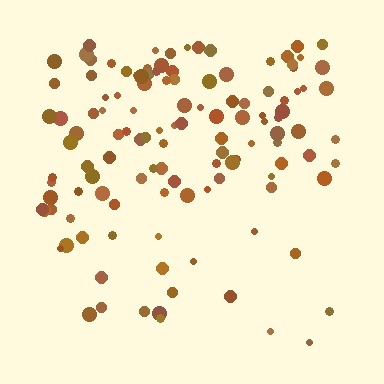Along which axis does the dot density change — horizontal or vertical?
Vertical.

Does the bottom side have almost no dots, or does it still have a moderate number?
Still a moderate number, just noticeably fewer than the top.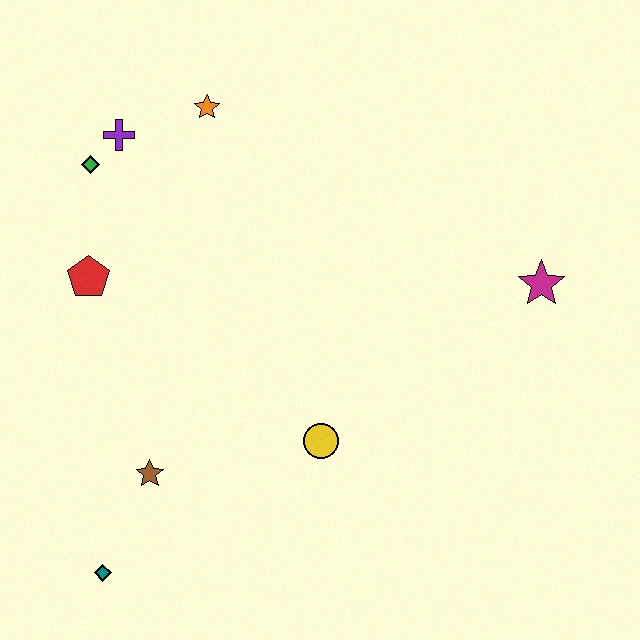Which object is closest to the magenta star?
The yellow circle is closest to the magenta star.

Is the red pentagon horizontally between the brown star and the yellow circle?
No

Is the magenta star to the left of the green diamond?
No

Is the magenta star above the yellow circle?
Yes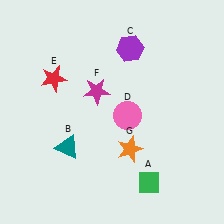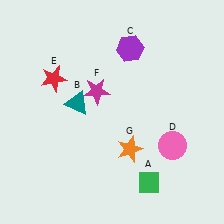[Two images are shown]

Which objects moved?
The objects that moved are: the teal triangle (B), the pink circle (D).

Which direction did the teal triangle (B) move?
The teal triangle (B) moved up.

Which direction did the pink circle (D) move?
The pink circle (D) moved right.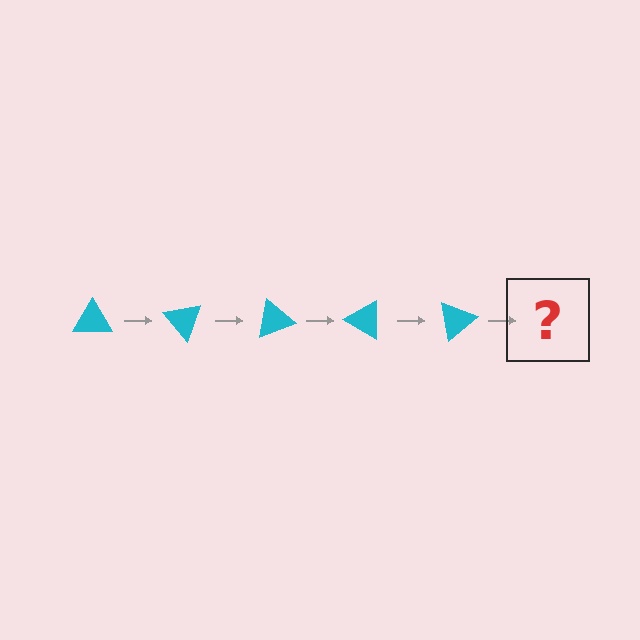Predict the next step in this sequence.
The next step is a cyan triangle rotated 250 degrees.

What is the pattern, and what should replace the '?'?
The pattern is that the triangle rotates 50 degrees each step. The '?' should be a cyan triangle rotated 250 degrees.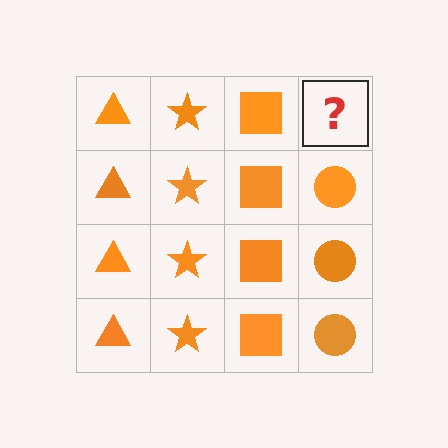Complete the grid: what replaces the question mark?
The question mark should be replaced with an orange circle.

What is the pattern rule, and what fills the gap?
The rule is that each column has a consistent shape. The gap should be filled with an orange circle.